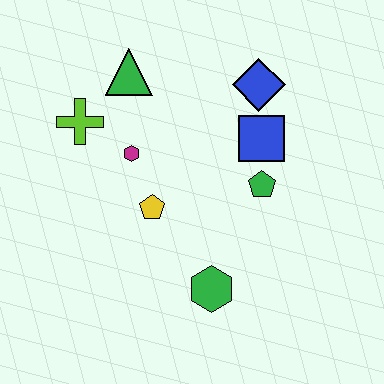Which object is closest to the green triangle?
The lime cross is closest to the green triangle.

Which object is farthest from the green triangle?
The green hexagon is farthest from the green triangle.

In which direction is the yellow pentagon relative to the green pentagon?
The yellow pentagon is to the left of the green pentagon.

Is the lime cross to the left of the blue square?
Yes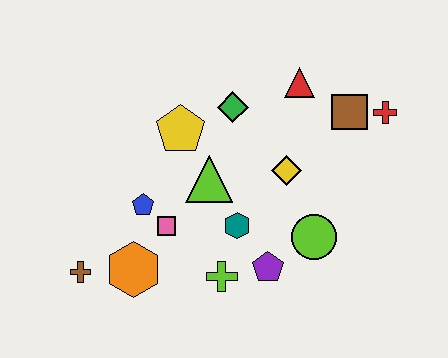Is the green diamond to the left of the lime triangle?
No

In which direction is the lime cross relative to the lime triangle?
The lime cross is below the lime triangle.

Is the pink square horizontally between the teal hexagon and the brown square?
No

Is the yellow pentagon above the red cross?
No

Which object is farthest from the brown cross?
The red cross is farthest from the brown cross.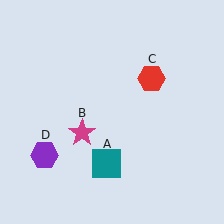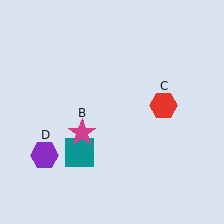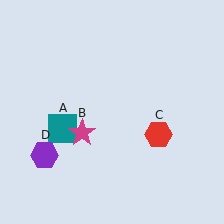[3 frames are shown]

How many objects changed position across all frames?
2 objects changed position: teal square (object A), red hexagon (object C).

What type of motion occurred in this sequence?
The teal square (object A), red hexagon (object C) rotated clockwise around the center of the scene.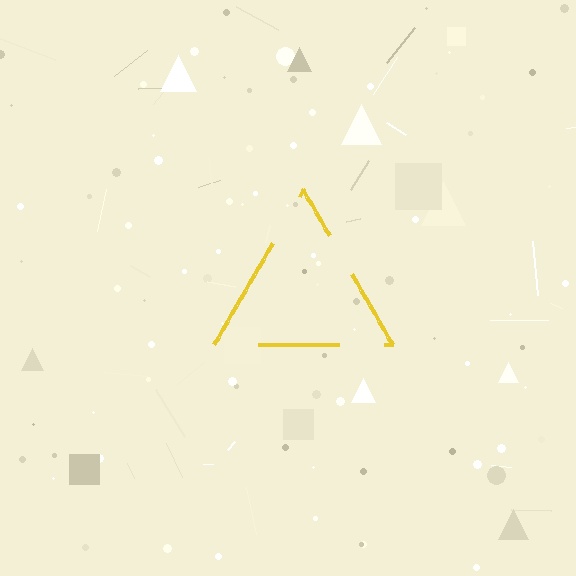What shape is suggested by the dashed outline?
The dashed outline suggests a triangle.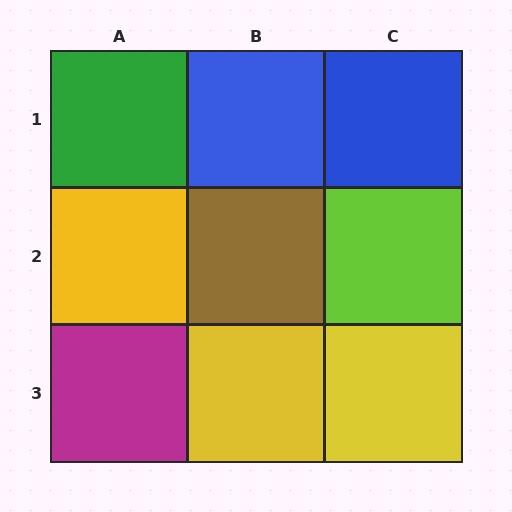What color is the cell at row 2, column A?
Yellow.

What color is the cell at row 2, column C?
Lime.